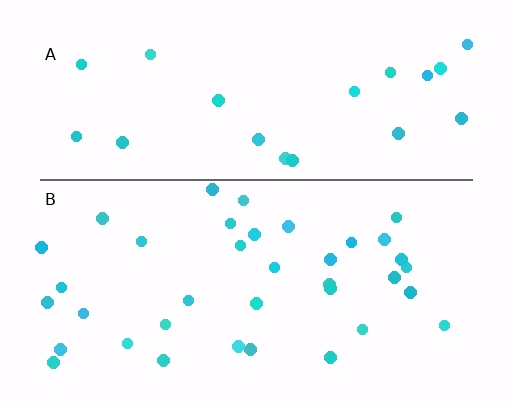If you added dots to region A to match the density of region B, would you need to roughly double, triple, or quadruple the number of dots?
Approximately double.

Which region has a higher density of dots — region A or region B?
B (the bottom).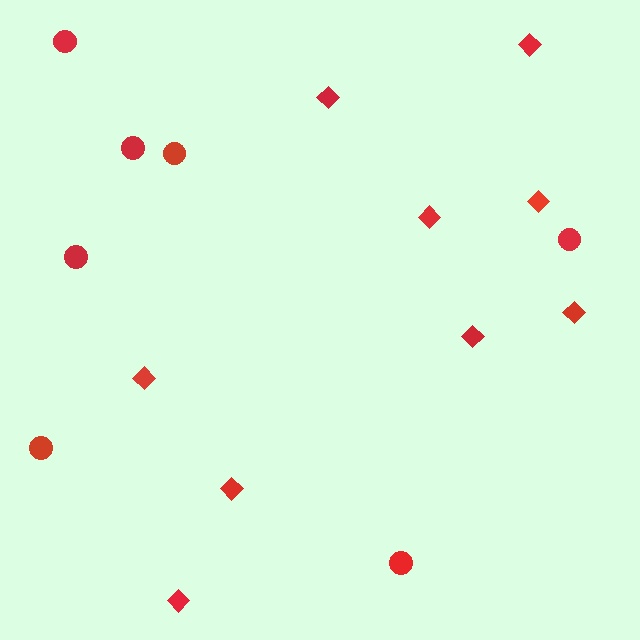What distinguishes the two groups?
There are 2 groups: one group of diamonds (9) and one group of circles (7).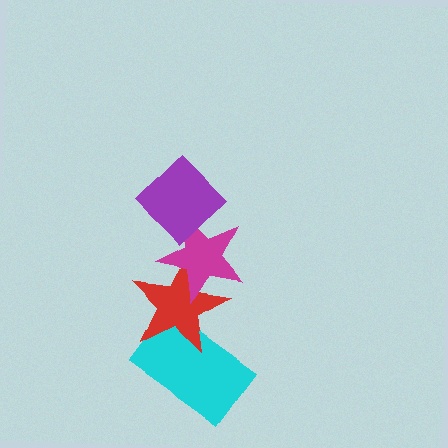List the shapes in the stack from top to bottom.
From top to bottom: the purple diamond, the magenta star, the red star, the cyan rectangle.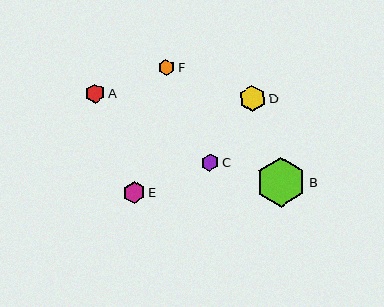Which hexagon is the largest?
Hexagon B is the largest with a size of approximately 49 pixels.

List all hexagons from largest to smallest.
From largest to smallest: B, D, E, A, C, F.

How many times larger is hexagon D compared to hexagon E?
Hexagon D is approximately 1.2 times the size of hexagon E.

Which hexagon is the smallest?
Hexagon F is the smallest with a size of approximately 16 pixels.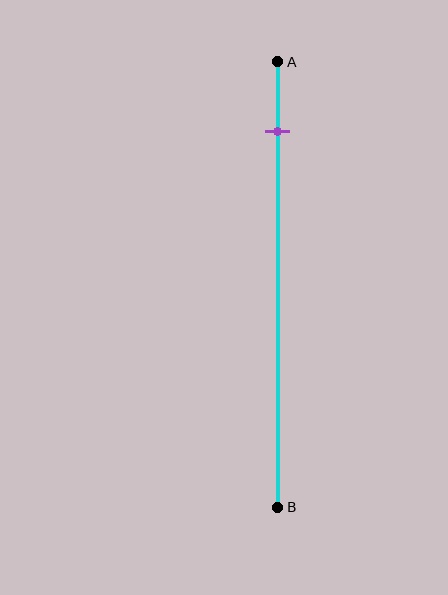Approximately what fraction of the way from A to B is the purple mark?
The purple mark is approximately 15% of the way from A to B.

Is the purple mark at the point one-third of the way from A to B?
No, the mark is at about 15% from A, not at the 33% one-third point.